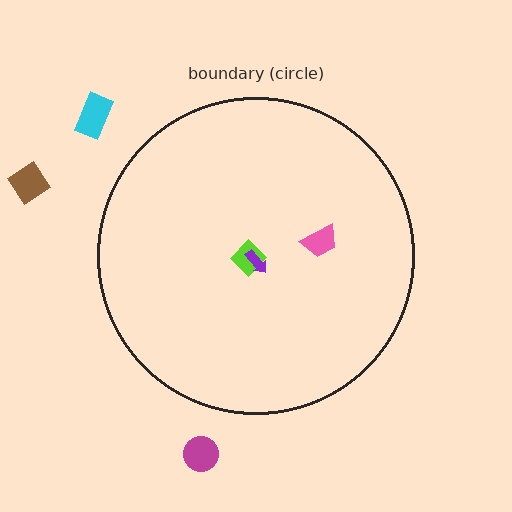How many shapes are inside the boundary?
3 inside, 3 outside.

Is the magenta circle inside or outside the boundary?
Outside.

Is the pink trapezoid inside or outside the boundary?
Inside.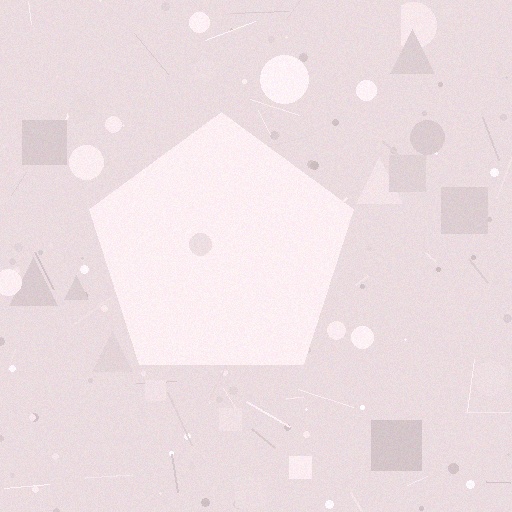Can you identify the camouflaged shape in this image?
The camouflaged shape is a pentagon.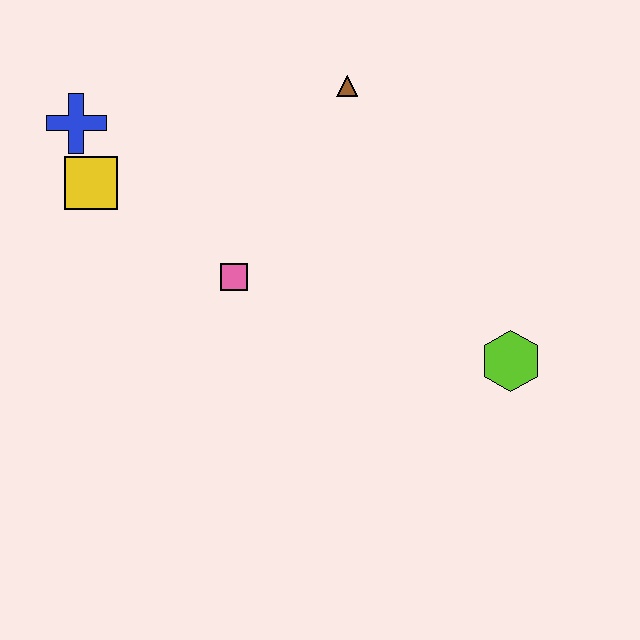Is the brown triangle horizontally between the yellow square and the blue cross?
No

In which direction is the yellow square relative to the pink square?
The yellow square is to the left of the pink square.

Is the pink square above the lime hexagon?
Yes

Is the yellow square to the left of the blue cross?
No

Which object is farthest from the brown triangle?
The lime hexagon is farthest from the brown triangle.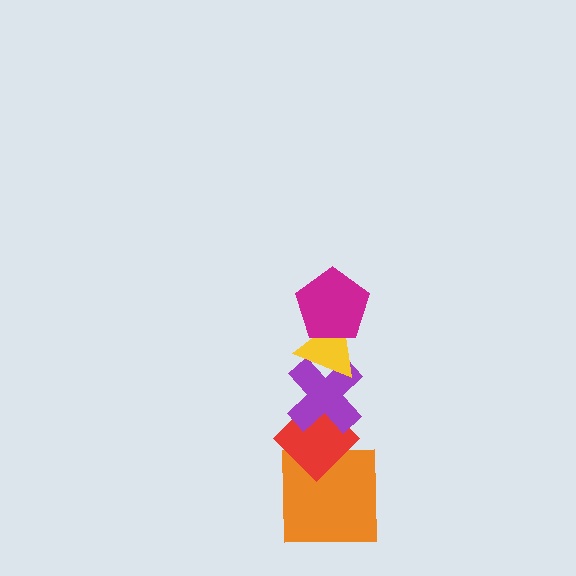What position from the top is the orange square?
The orange square is 5th from the top.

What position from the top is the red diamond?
The red diamond is 4th from the top.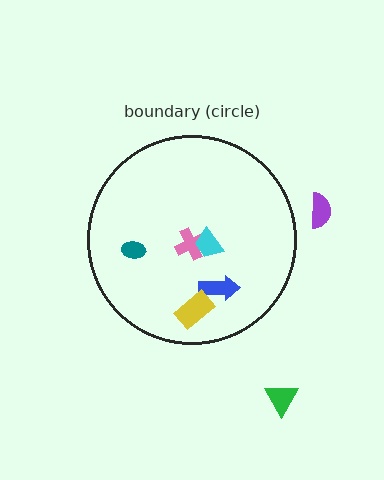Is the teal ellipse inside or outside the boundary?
Inside.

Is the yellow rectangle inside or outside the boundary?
Inside.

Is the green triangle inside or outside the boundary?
Outside.